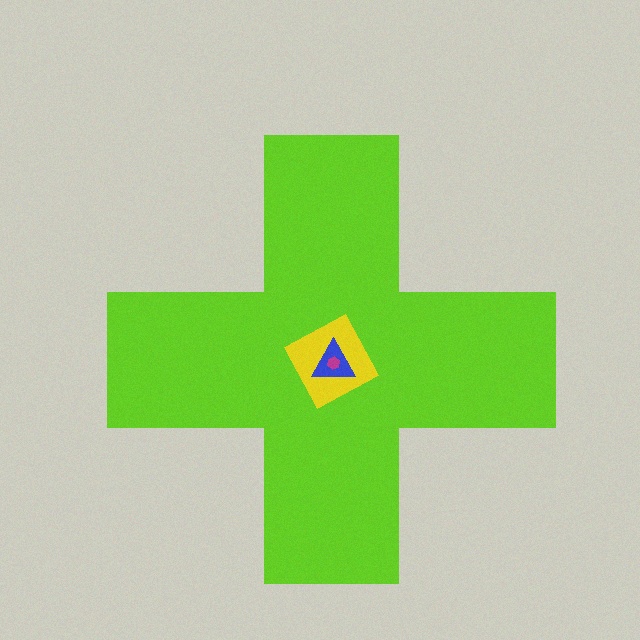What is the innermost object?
The magenta hexagon.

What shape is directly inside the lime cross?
The yellow square.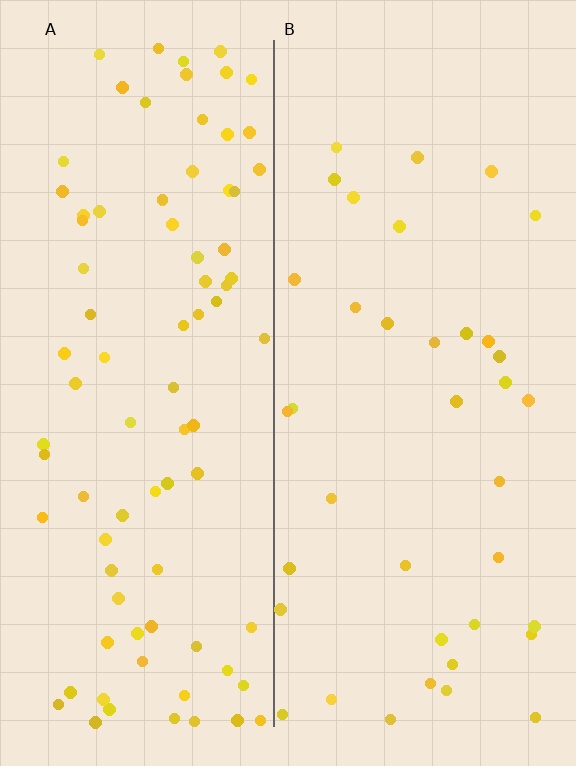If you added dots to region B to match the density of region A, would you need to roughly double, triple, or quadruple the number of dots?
Approximately double.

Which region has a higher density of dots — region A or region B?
A (the left).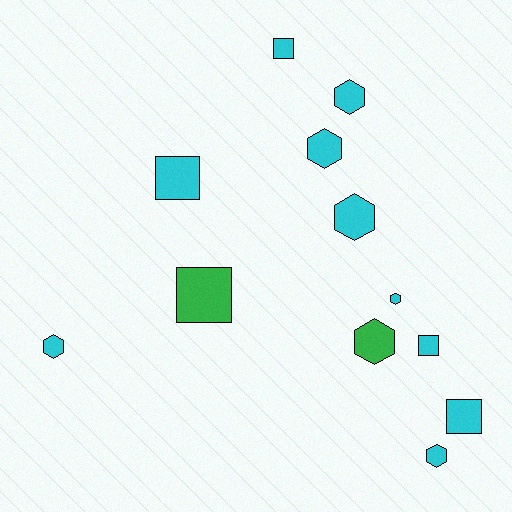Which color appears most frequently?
Cyan, with 10 objects.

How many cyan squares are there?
There are 4 cyan squares.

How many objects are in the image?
There are 12 objects.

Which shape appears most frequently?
Hexagon, with 7 objects.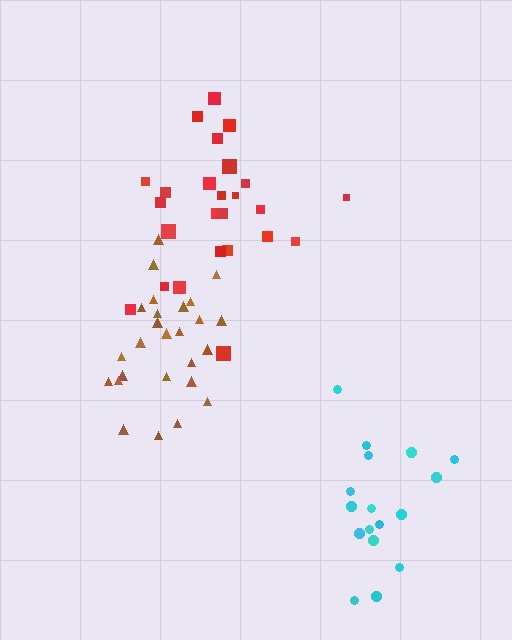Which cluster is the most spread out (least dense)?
Cyan.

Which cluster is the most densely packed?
Brown.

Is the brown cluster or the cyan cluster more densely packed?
Brown.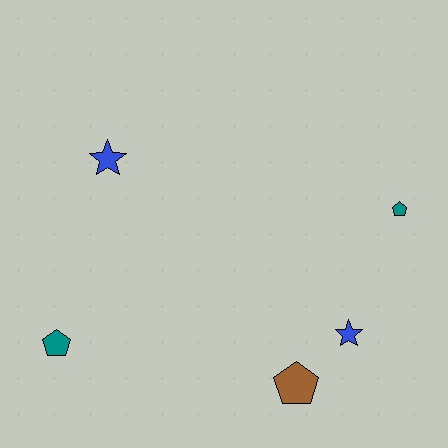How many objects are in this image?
There are 5 objects.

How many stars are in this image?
There are 2 stars.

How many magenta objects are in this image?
There are no magenta objects.